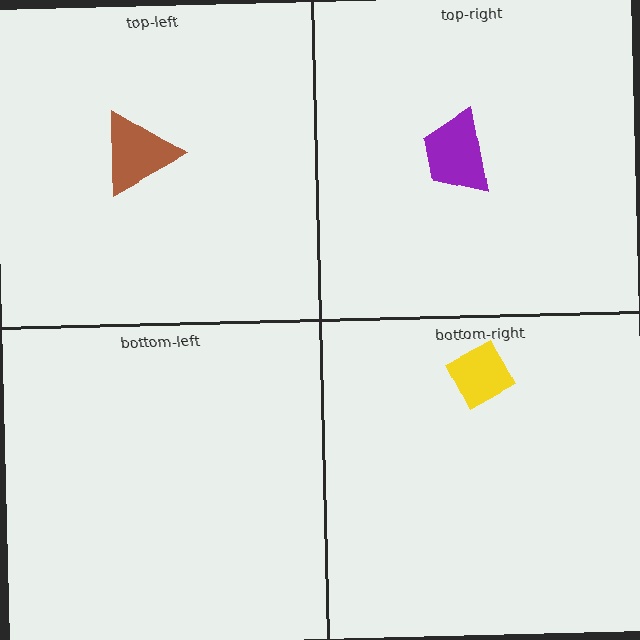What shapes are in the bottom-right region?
The yellow diamond.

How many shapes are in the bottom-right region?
1.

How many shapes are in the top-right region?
1.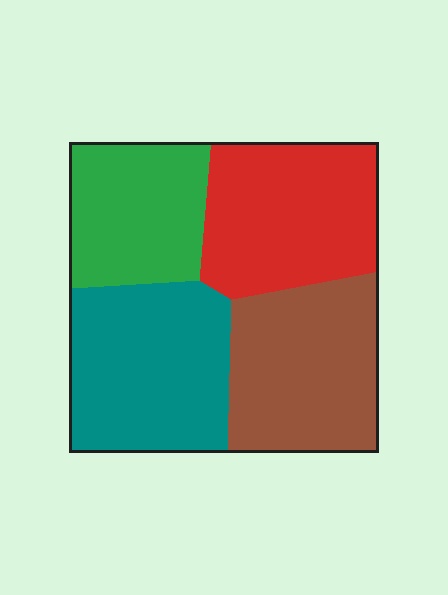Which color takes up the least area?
Green, at roughly 20%.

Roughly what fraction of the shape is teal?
Teal takes up about one quarter (1/4) of the shape.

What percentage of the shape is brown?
Brown covers 26% of the shape.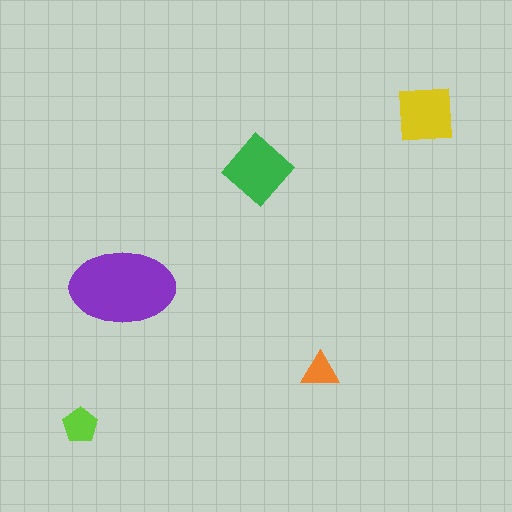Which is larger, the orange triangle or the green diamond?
The green diamond.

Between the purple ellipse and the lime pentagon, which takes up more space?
The purple ellipse.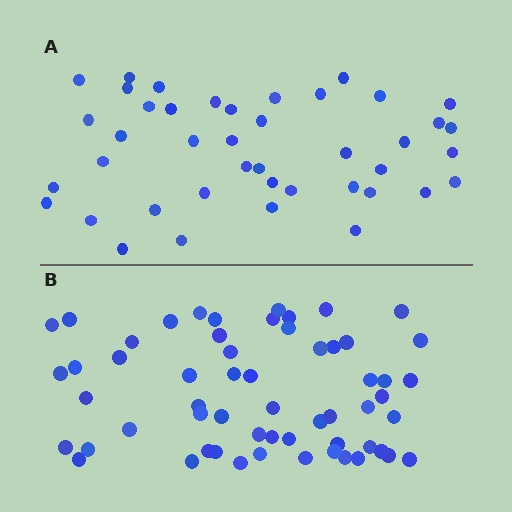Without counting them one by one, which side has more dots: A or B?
Region B (the bottom region) has more dots.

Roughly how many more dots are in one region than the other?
Region B has approximately 15 more dots than region A.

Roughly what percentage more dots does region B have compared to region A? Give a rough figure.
About 40% more.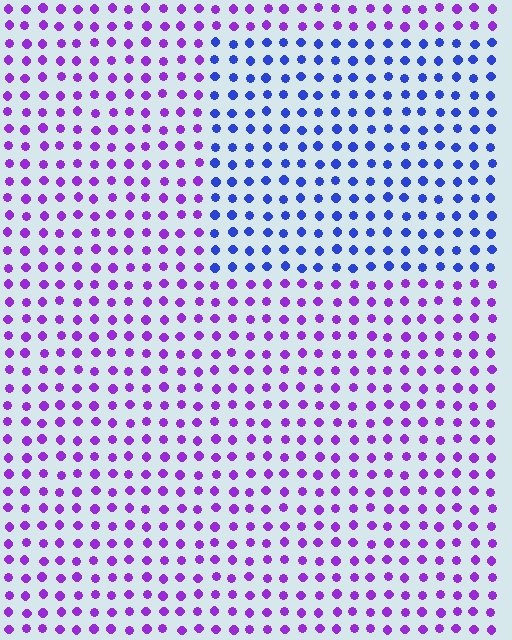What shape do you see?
I see a rectangle.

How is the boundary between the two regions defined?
The boundary is defined purely by a slight shift in hue (about 48 degrees). Spacing, size, and orientation are identical on both sides.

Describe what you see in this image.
The image is filled with small purple elements in a uniform arrangement. A rectangle-shaped region is visible where the elements are tinted to a slightly different hue, forming a subtle color boundary.